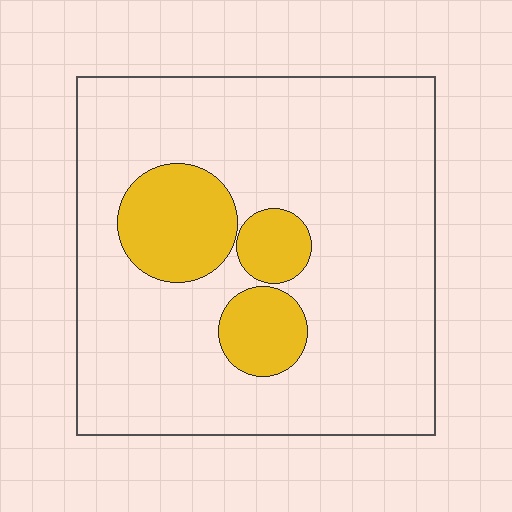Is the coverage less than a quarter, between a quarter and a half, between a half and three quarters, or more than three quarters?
Less than a quarter.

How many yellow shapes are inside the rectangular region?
3.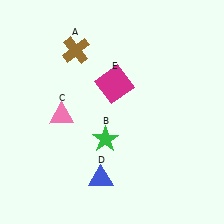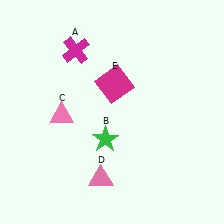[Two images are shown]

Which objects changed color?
A changed from brown to magenta. D changed from blue to pink.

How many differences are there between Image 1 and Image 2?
There are 2 differences between the two images.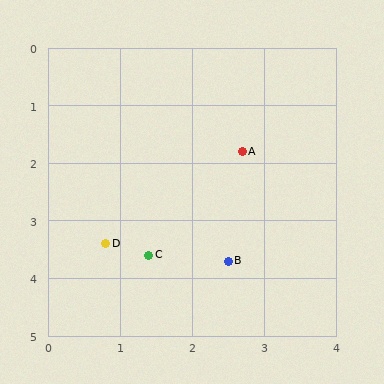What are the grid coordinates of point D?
Point D is at approximately (0.8, 3.4).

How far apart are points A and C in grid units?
Points A and C are about 2.2 grid units apart.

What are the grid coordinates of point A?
Point A is at approximately (2.7, 1.8).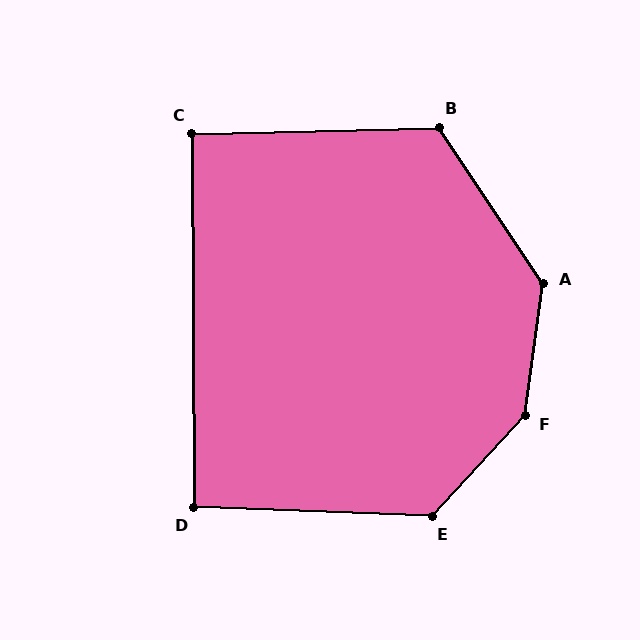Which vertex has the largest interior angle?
F, at approximately 145 degrees.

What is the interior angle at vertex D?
Approximately 92 degrees (approximately right).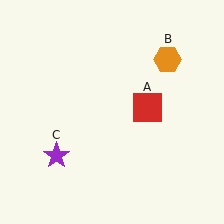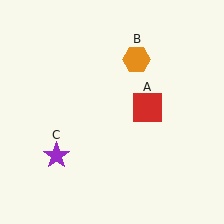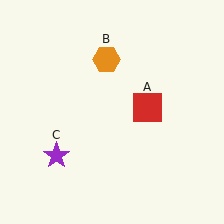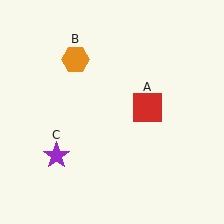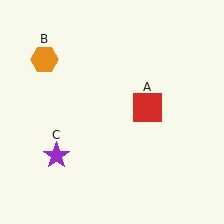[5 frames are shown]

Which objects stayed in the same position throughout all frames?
Red square (object A) and purple star (object C) remained stationary.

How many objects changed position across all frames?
1 object changed position: orange hexagon (object B).